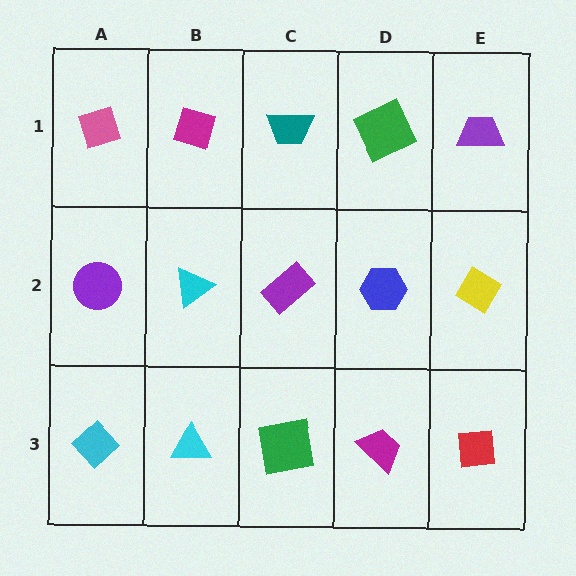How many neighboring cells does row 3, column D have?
3.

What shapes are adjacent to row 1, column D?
A blue hexagon (row 2, column D), a teal trapezoid (row 1, column C), a purple trapezoid (row 1, column E).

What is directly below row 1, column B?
A cyan triangle.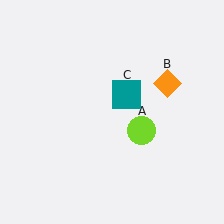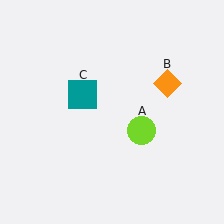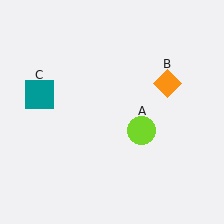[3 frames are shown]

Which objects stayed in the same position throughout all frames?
Lime circle (object A) and orange diamond (object B) remained stationary.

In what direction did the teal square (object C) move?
The teal square (object C) moved left.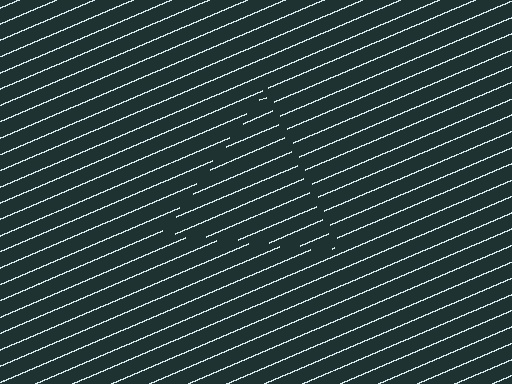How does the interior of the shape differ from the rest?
The interior of the shape contains the same grating, shifted by half a period — the contour is defined by the phase discontinuity where line-ends from the inner and outer gratings abut.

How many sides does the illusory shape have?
3 sides — the line-ends trace a triangle.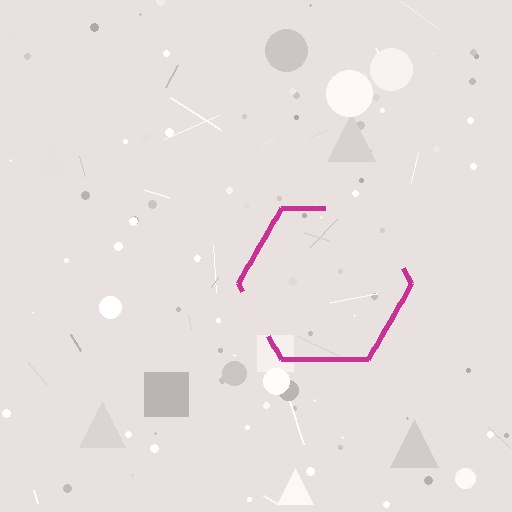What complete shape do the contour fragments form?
The contour fragments form a hexagon.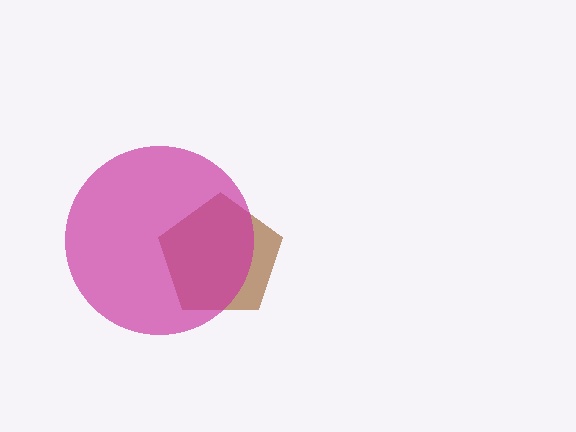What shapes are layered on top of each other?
The layered shapes are: a brown pentagon, a magenta circle.